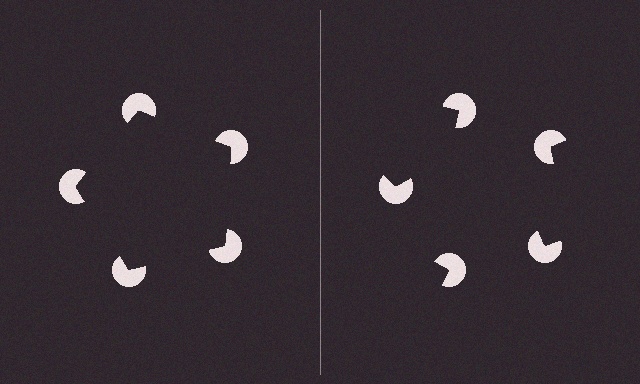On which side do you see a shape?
An illusory pentagon appears on the left side. On the right side the wedge cuts are rotated, so no coherent shape forms.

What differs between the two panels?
The pac-man discs are positioned identically on both sides; only the wedge orientations differ. On the left they align to a pentagon; on the right they are misaligned.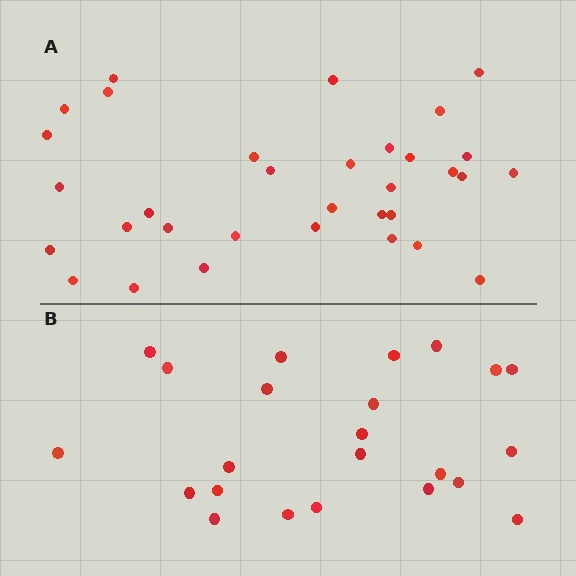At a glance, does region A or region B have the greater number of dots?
Region A (the top region) has more dots.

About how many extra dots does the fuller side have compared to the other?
Region A has roughly 10 or so more dots than region B.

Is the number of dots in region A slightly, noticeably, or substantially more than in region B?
Region A has noticeably more, but not dramatically so. The ratio is roughly 1.4 to 1.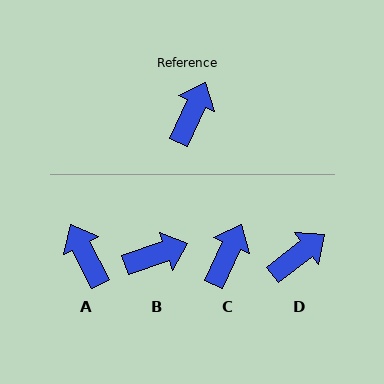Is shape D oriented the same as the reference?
No, it is off by about 28 degrees.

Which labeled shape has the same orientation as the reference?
C.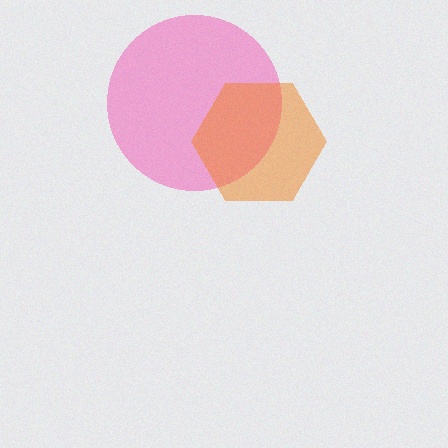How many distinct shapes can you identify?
There are 2 distinct shapes: a pink circle, an orange hexagon.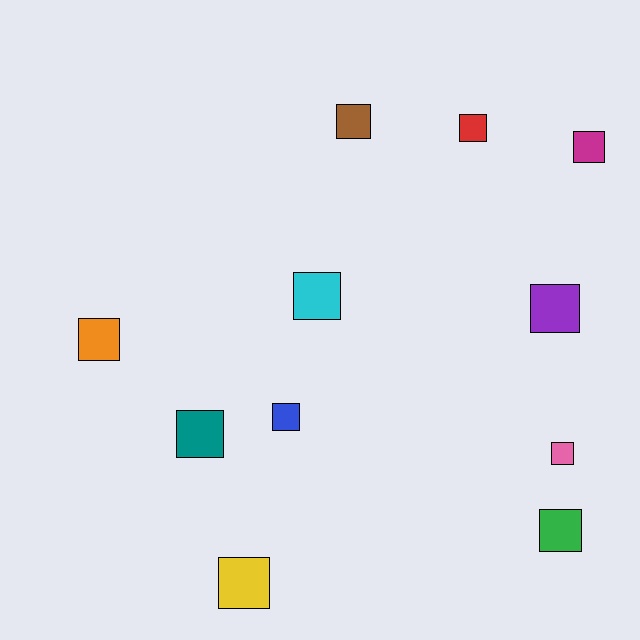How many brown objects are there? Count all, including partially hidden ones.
There is 1 brown object.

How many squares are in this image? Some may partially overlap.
There are 11 squares.